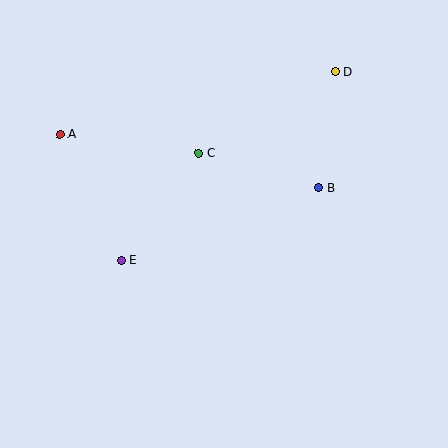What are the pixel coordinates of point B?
Point B is at (319, 187).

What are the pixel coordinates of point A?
Point A is at (60, 134).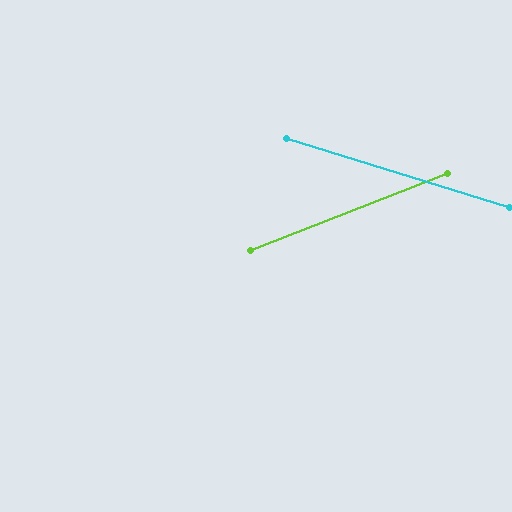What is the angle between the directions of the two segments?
Approximately 39 degrees.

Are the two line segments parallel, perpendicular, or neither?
Neither parallel nor perpendicular — they differ by about 39°.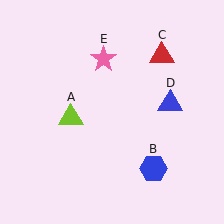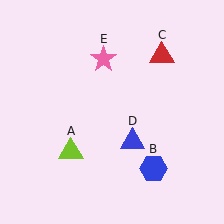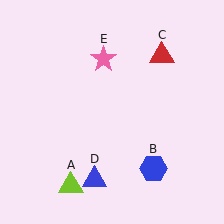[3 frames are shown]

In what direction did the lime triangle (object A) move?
The lime triangle (object A) moved down.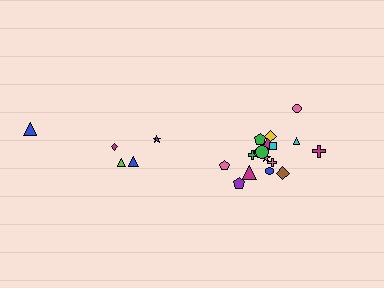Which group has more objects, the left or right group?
The right group.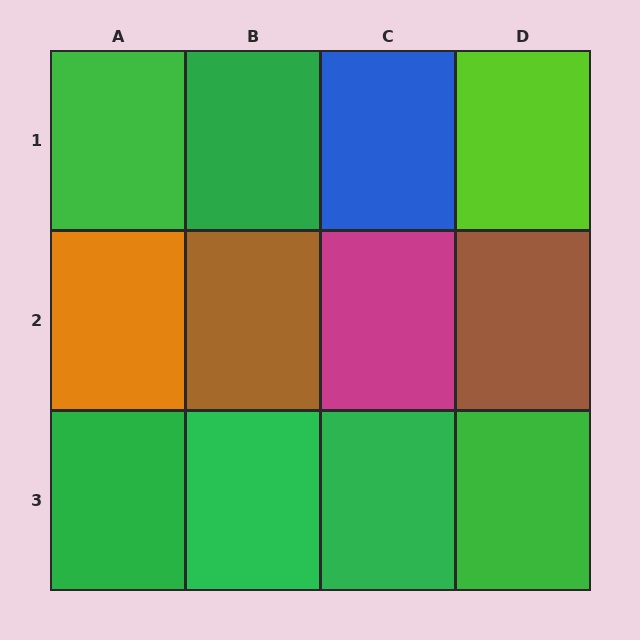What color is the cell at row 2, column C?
Magenta.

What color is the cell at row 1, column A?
Green.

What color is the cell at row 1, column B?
Green.